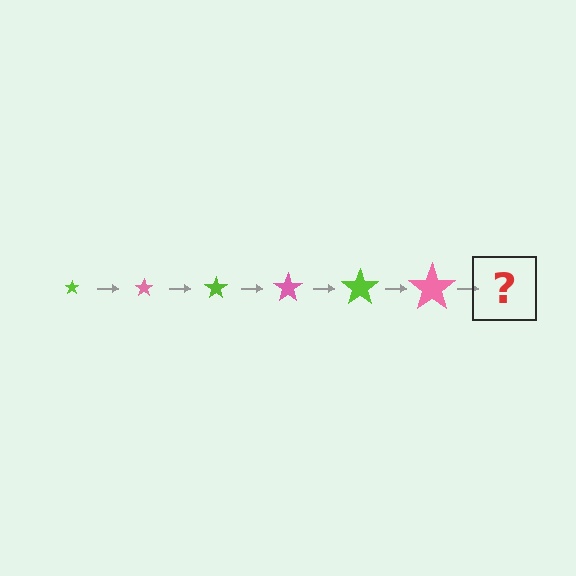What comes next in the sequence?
The next element should be a lime star, larger than the previous one.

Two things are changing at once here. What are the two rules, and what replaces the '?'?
The two rules are that the star grows larger each step and the color cycles through lime and pink. The '?' should be a lime star, larger than the previous one.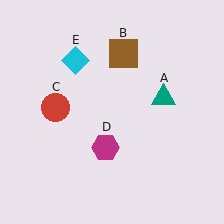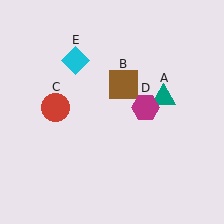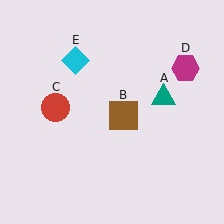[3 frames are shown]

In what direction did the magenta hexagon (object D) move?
The magenta hexagon (object D) moved up and to the right.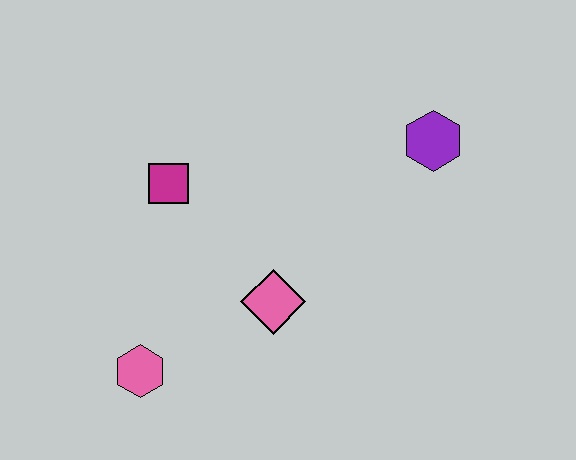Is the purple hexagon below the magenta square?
No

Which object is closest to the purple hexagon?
The pink diamond is closest to the purple hexagon.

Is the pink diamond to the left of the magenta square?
No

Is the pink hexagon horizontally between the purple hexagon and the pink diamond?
No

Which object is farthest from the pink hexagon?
The purple hexagon is farthest from the pink hexagon.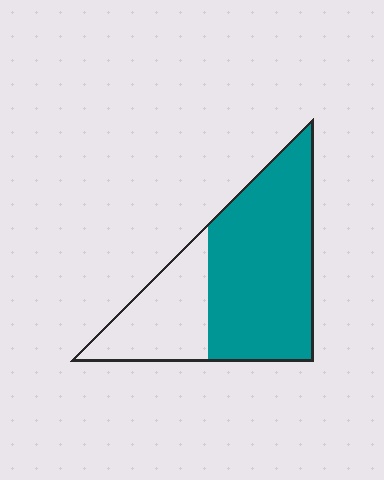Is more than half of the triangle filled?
Yes.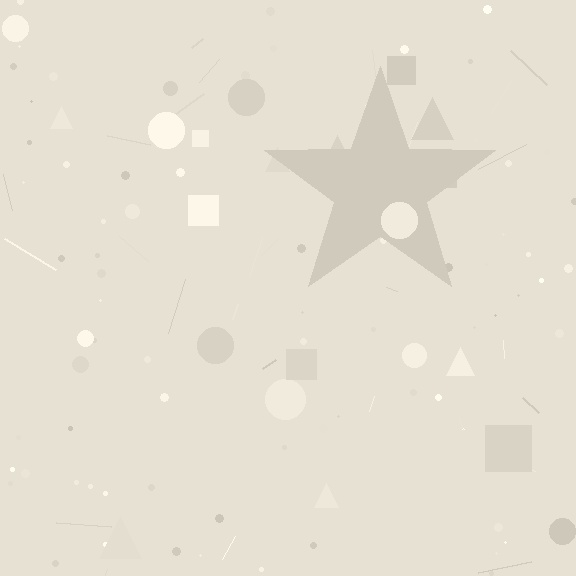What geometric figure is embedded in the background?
A star is embedded in the background.